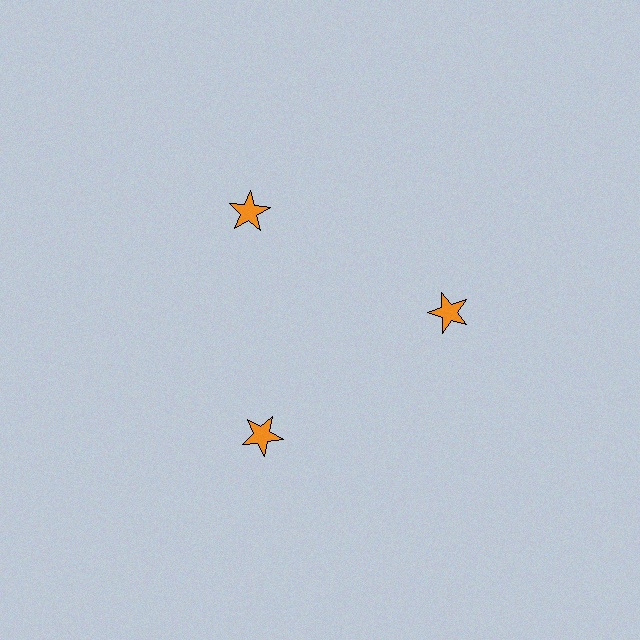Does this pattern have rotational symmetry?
Yes, this pattern has 3-fold rotational symmetry. It looks the same after rotating 120 degrees around the center.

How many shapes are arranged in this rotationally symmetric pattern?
There are 3 shapes, arranged in 3 groups of 1.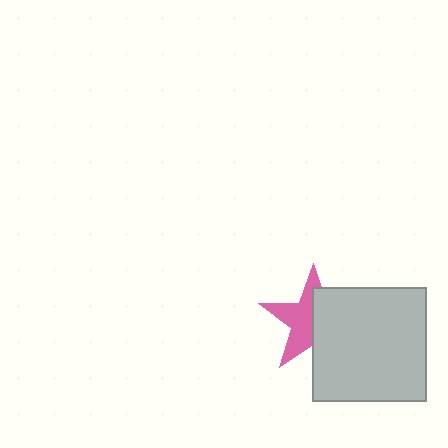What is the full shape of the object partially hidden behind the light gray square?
The partially hidden object is a pink star.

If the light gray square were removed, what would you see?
You would see the complete pink star.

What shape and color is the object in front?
The object in front is a light gray square.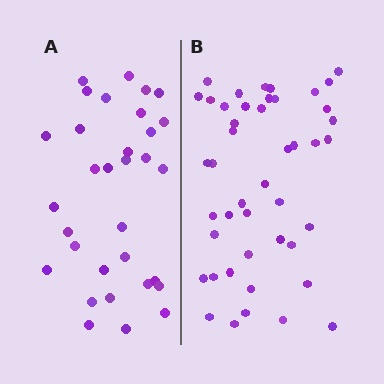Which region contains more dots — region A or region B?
Region B (the right region) has more dots.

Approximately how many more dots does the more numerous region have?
Region B has approximately 15 more dots than region A.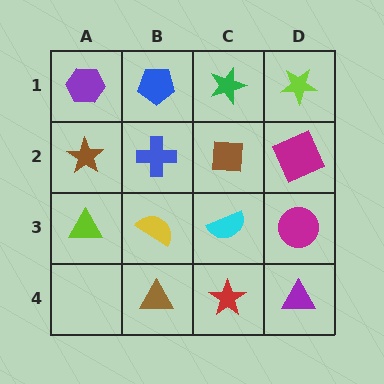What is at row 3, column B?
A yellow semicircle.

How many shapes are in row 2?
4 shapes.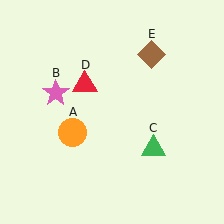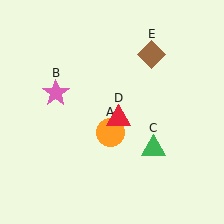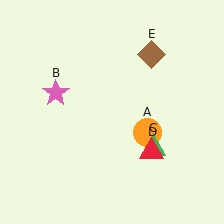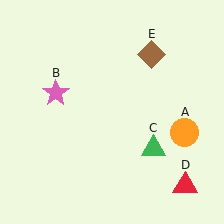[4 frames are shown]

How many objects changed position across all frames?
2 objects changed position: orange circle (object A), red triangle (object D).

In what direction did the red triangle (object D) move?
The red triangle (object D) moved down and to the right.